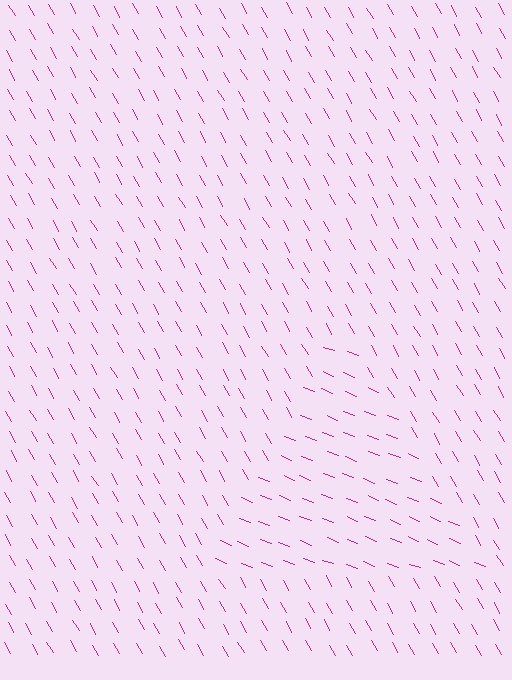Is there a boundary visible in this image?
Yes, there is a texture boundary formed by a change in line orientation.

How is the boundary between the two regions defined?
The boundary is defined purely by a change in line orientation (approximately 38 degrees difference). All lines are the same color and thickness.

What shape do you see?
I see a triangle.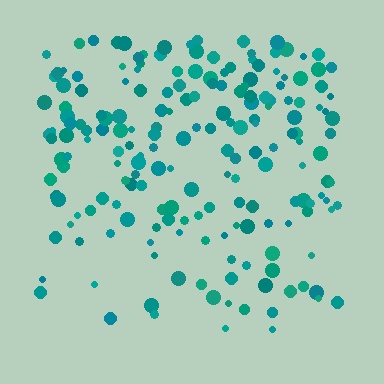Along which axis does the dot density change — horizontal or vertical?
Vertical.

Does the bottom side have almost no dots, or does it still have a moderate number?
Still a moderate number, just noticeably fewer than the top.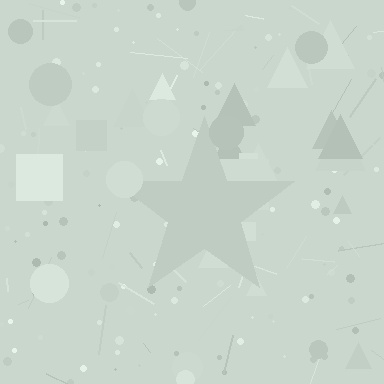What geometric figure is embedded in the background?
A star is embedded in the background.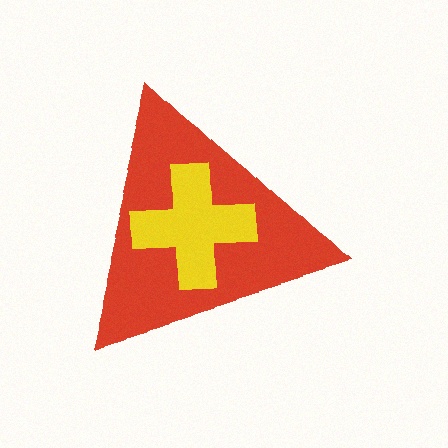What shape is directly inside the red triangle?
The yellow cross.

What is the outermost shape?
The red triangle.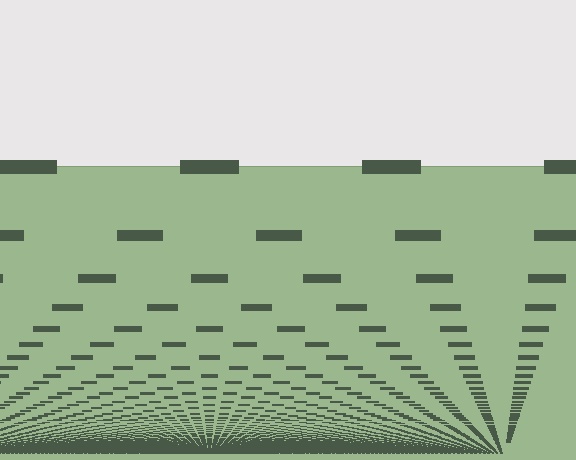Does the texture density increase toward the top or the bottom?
Density increases toward the bottom.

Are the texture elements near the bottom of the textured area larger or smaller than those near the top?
Smaller. The gradient is inverted — elements near the bottom are smaller and denser.